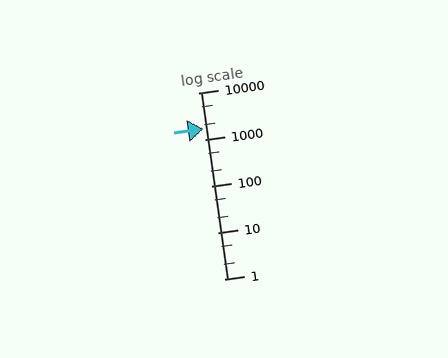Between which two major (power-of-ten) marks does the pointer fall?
The pointer is between 1000 and 10000.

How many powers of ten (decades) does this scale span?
The scale spans 4 decades, from 1 to 10000.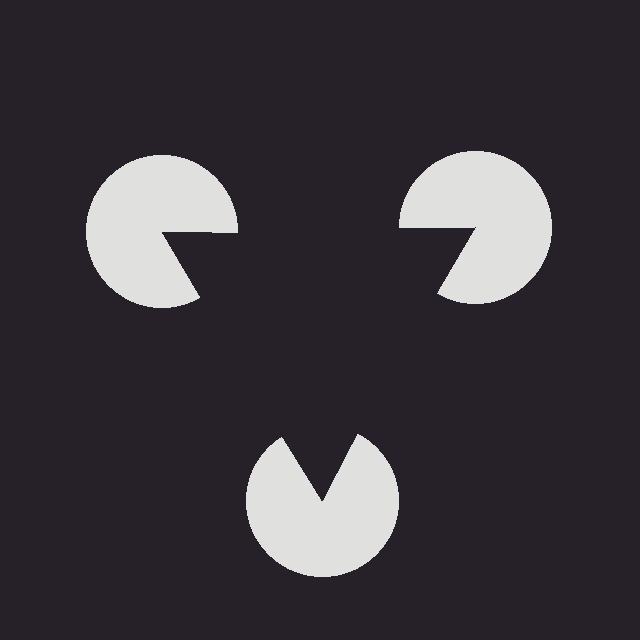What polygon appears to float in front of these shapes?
An illusory triangle — its edges are inferred from the aligned wedge cuts in the pac-man discs, not physically drawn.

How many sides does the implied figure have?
3 sides.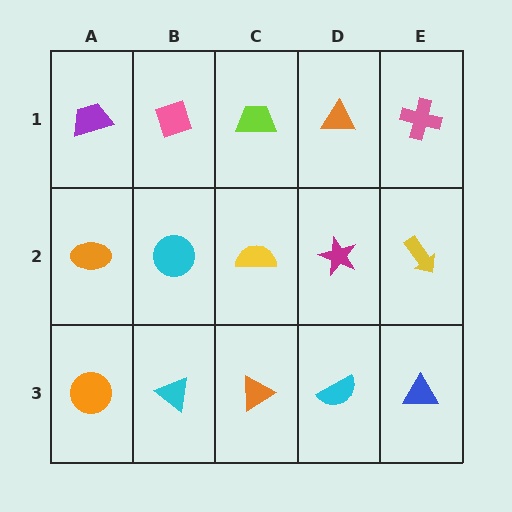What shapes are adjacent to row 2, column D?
An orange triangle (row 1, column D), a cyan semicircle (row 3, column D), a yellow semicircle (row 2, column C), a yellow arrow (row 2, column E).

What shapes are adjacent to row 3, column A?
An orange ellipse (row 2, column A), a cyan triangle (row 3, column B).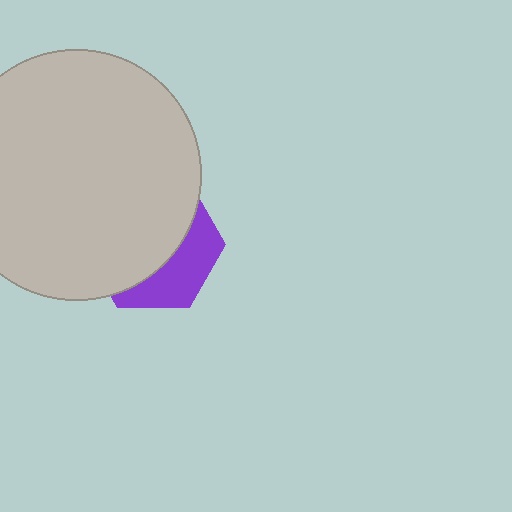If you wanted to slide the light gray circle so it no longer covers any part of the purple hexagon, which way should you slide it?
Slide it toward the upper-left — that is the most direct way to separate the two shapes.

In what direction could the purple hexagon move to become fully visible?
The purple hexagon could move toward the lower-right. That would shift it out from behind the light gray circle entirely.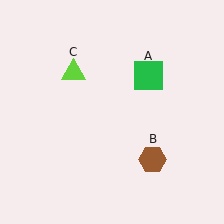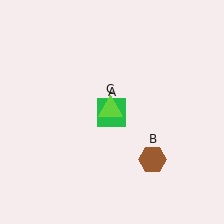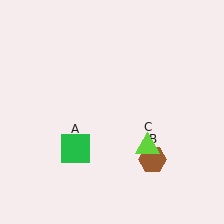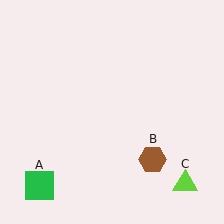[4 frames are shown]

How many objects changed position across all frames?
2 objects changed position: green square (object A), lime triangle (object C).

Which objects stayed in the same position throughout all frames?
Brown hexagon (object B) remained stationary.